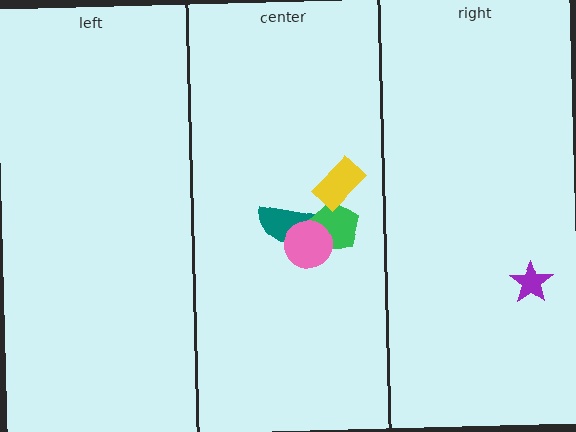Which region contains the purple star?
The right region.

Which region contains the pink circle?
The center region.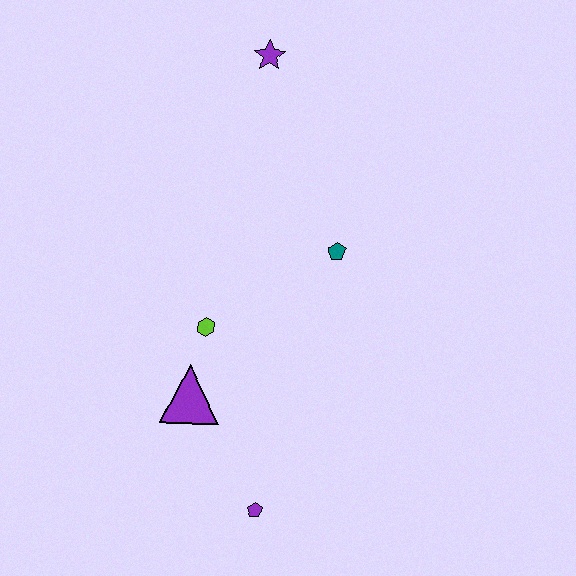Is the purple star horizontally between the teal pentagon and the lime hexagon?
Yes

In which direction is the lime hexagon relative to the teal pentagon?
The lime hexagon is to the left of the teal pentagon.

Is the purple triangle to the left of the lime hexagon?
Yes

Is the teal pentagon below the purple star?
Yes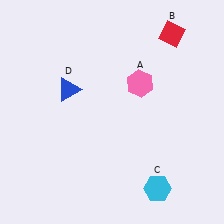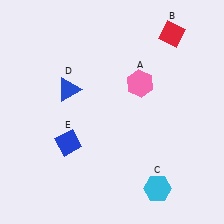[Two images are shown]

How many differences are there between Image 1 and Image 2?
There is 1 difference between the two images.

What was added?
A blue diamond (E) was added in Image 2.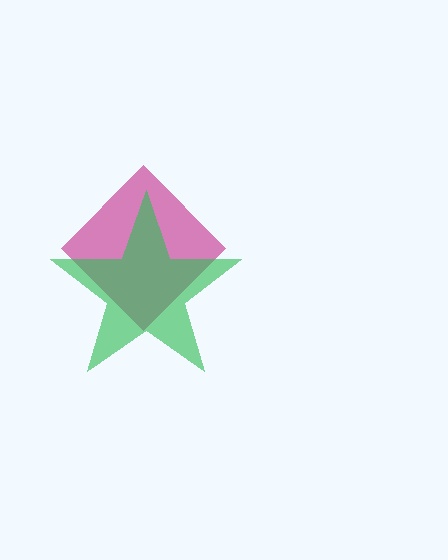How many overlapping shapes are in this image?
There are 2 overlapping shapes in the image.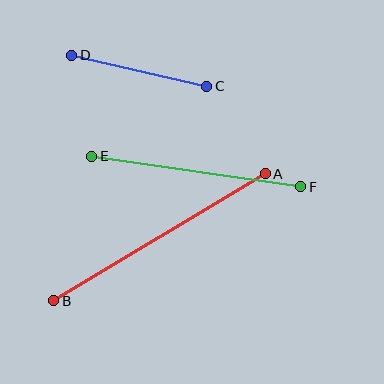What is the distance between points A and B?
The distance is approximately 247 pixels.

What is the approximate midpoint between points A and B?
The midpoint is at approximately (159, 237) pixels.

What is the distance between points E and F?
The distance is approximately 211 pixels.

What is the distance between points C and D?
The distance is approximately 138 pixels.